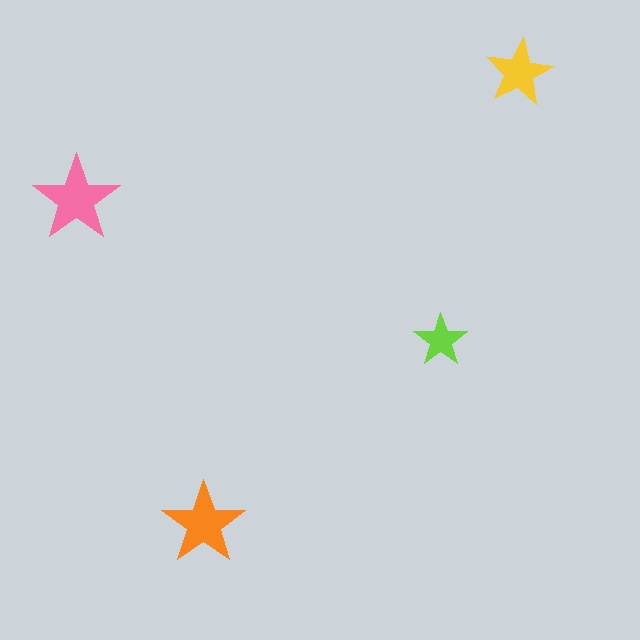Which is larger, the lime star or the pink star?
The pink one.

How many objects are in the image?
There are 4 objects in the image.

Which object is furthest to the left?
The pink star is leftmost.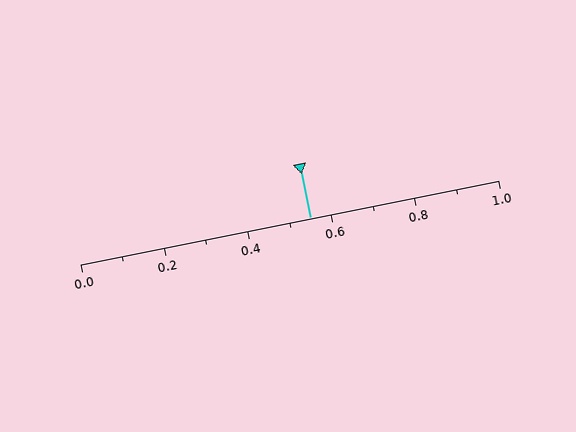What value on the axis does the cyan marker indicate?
The marker indicates approximately 0.55.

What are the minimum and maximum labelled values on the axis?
The axis runs from 0.0 to 1.0.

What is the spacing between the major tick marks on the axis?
The major ticks are spaced 0.2 apart.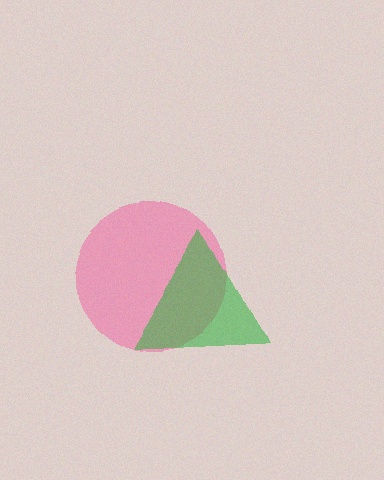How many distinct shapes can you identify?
There are 2 distinct shapes: a pink circle, a green triangle.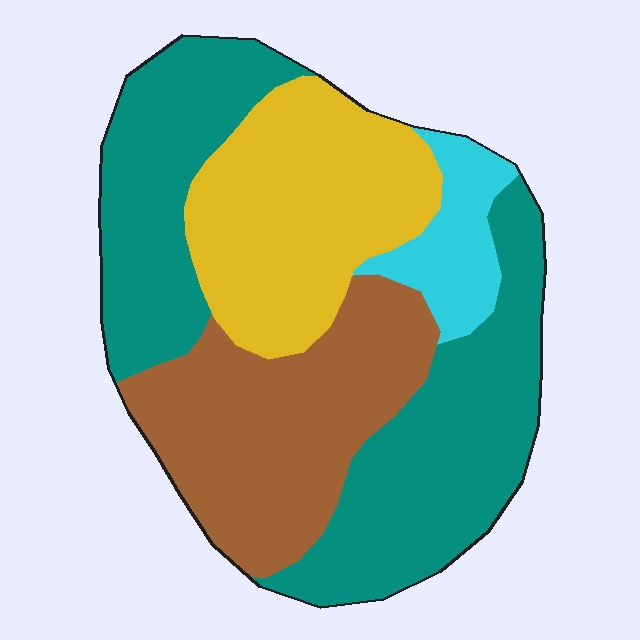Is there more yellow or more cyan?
Yellow.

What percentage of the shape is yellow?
Yellow covers around 25% of the shape.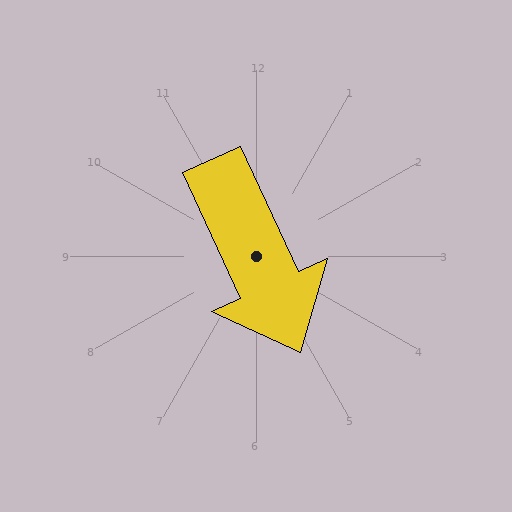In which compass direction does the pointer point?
Southeast.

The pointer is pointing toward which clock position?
Roughly 5 o'clock.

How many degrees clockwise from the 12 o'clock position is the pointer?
Approximately 155 degrees.